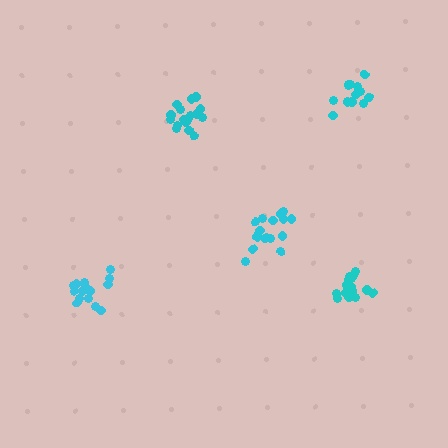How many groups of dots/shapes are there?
There are 5 groups.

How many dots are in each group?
Group 1: 17 dots, Group 2: 16 dots, Group 3: 18 dots, Group 4: 17 dots, Group 5: 14 dots (82 total).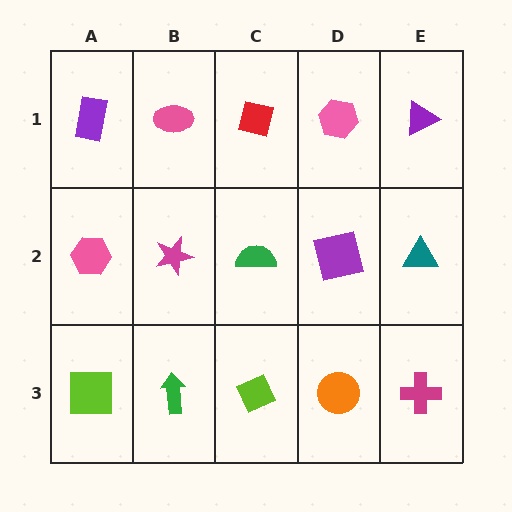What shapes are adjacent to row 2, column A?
A purple rectangle (row 1, column A), a lime square (row 3, column A), a magenta star (row 2, column B).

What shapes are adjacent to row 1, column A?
A pink hexagon (row 2, column A), a pink ellipse (row 1, column B).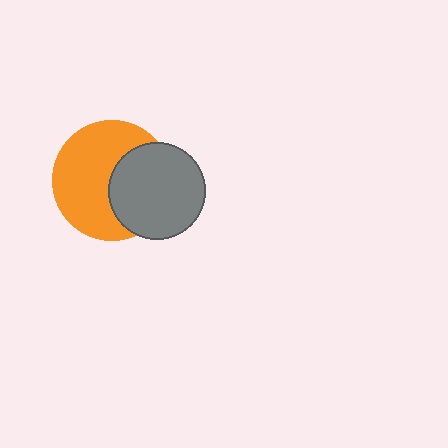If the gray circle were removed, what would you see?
You would see the complete orange circle.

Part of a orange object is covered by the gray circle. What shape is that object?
It is a circle.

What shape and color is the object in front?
The object in front is a gray circle.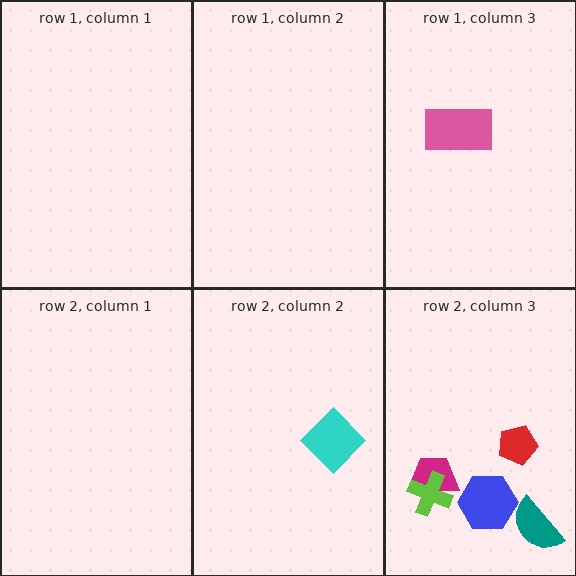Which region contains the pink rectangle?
The row 1, column 3 region.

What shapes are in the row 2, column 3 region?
The blue hexagon, the magenta trapezoid, the teal semicircle, the lime cross, the red pentagon.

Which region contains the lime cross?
The row 2, column 3 region.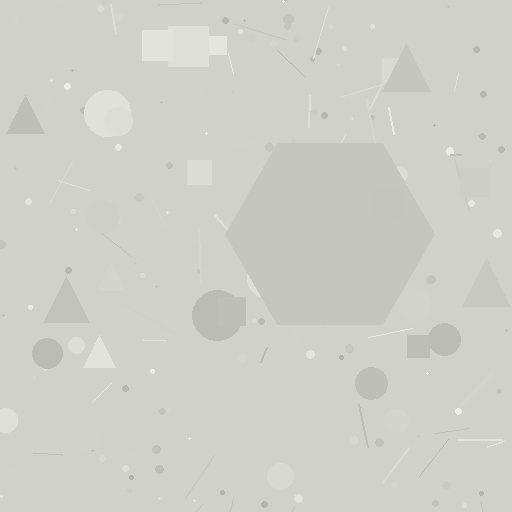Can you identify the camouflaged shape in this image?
The camouflaged shape is a hexagon.